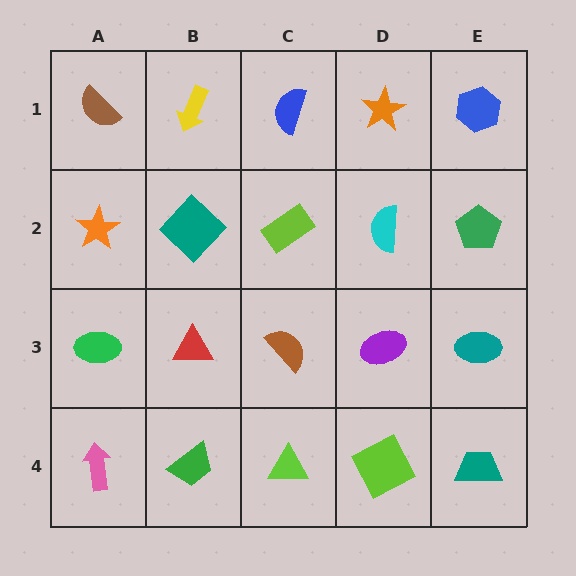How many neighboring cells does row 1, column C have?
3.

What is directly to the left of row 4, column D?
A lime triangle.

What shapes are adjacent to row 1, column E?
A green pentagon (row 2, column E), an orange star (row 1, column D).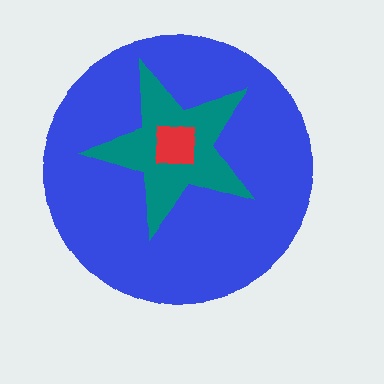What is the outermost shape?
The blue circle.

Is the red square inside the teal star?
Yes.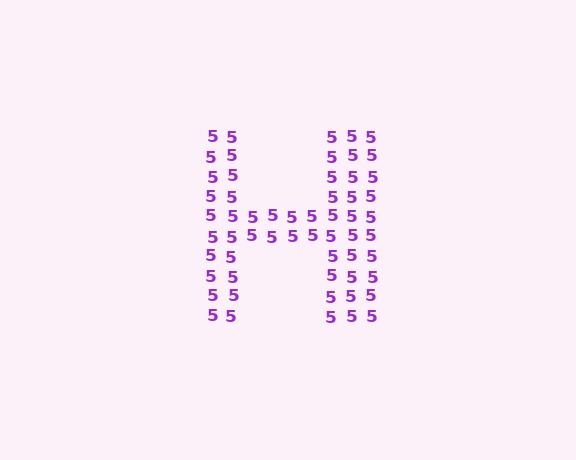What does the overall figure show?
The overall figure shows the letter H.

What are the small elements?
The small elements are digit 5's.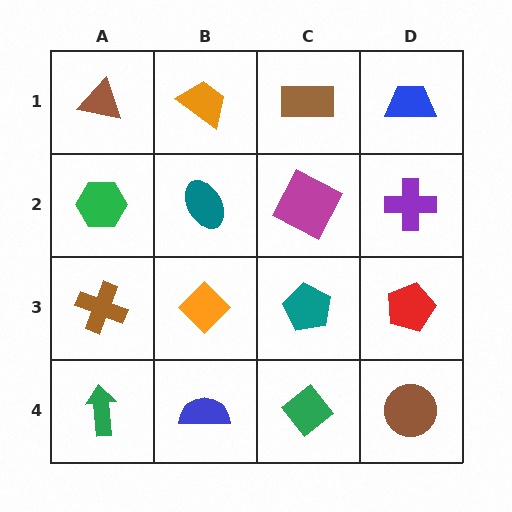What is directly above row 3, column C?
A magenta square.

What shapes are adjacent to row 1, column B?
A teal ellipse (row 2, column B), a brown triangle (row 1, column A), a brown rectangle (row 1, column C).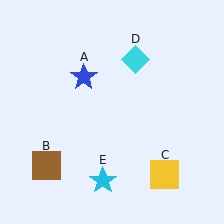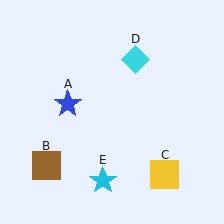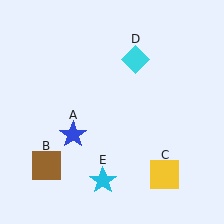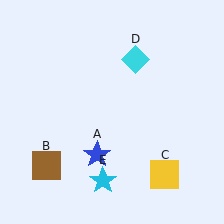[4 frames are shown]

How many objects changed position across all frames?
1 object changed position: blue star (object A).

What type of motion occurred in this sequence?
The blue star (object A) rotated counterclockwise around the center of the scene.